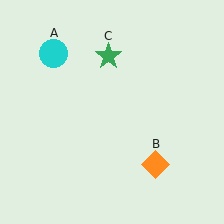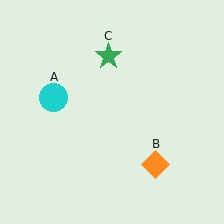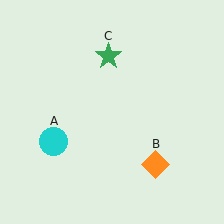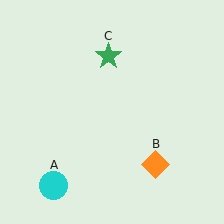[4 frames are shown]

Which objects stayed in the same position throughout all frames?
Orange diamond (object B) and green star (object C) remained stationary.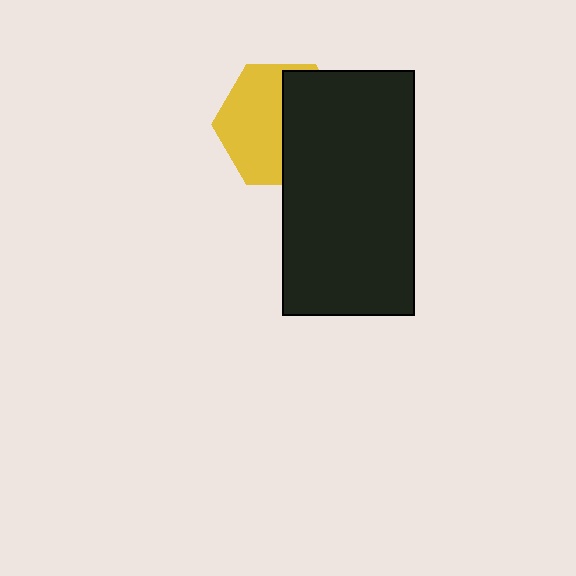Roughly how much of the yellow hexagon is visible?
About half of it is visible (roughly 52%).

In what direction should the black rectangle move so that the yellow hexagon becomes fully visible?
The black rectangle should move right. That is the shortest direction to clear the overlap and leave the yellow hexagon fully visible.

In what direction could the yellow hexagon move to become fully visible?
The yellow hexagon could move left. That would shift it out from behind the black rectangle entirely.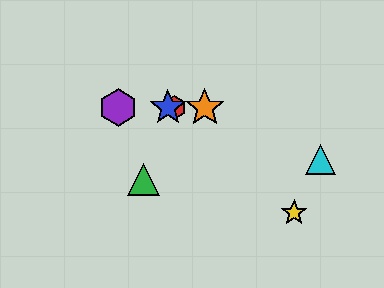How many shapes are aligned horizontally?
4 shapes (the red hexagon, the blue star, the purple hexagon, the orange star) are aligned horizontally.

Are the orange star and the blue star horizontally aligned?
Yes, both are at y≈108.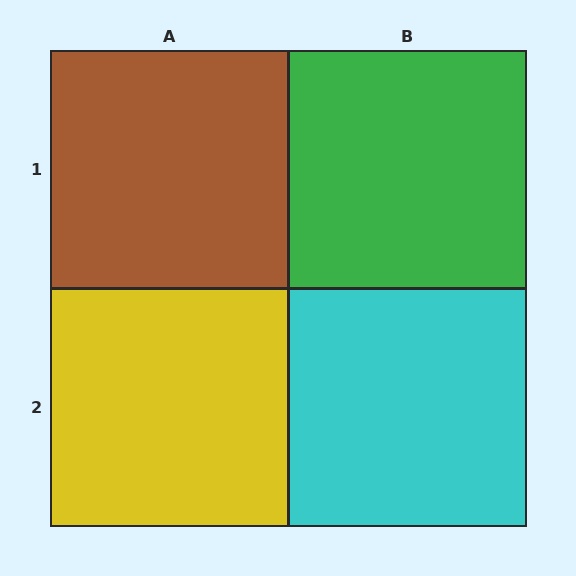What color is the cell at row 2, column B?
Cyan.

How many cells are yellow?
1 cell is yellow.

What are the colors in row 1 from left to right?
Brown, green.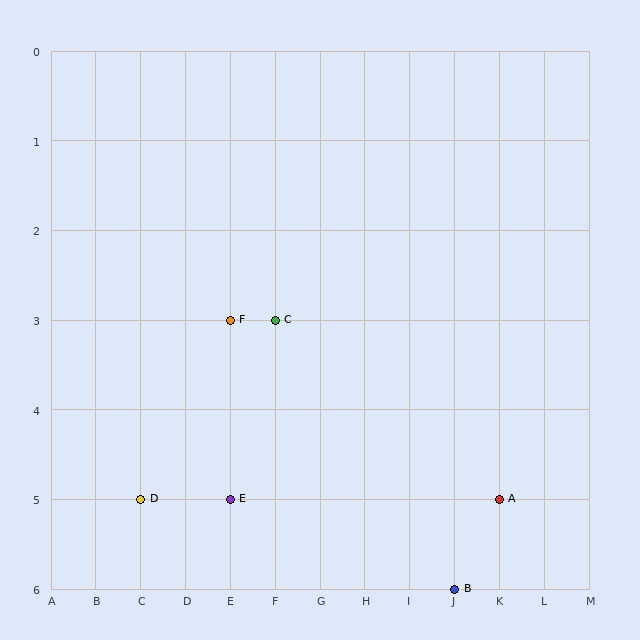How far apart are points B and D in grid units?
Points B and D are 7 columns and 1 row apart (about 7.1 grid units diagonally).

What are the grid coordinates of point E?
Point E is at grid coordinates (E, 5).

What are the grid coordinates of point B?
Point B is at grid coordinates (J, 6).